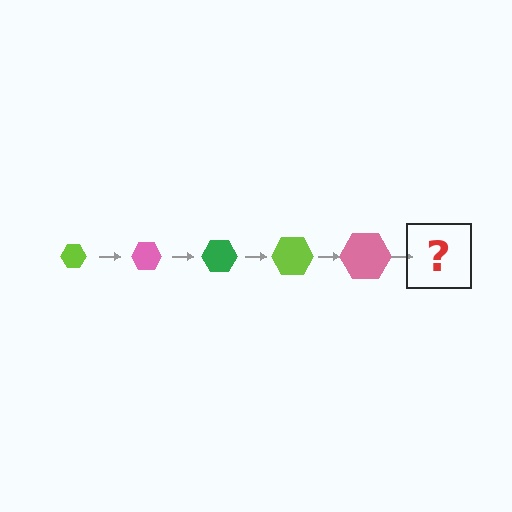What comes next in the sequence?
The next element should be a green hexagon, larger than the previous one.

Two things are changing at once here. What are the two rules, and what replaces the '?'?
The two rules are that the hexagon grows larger each step and the color cycles through lime, pink, and green. The '?' should be a green hexagon, larger than the previous one.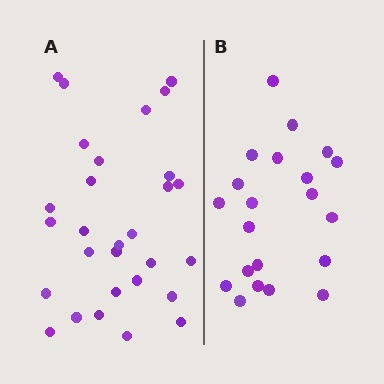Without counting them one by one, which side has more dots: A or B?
Region A (the left region) has more dots.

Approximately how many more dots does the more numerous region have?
Region A has roughly 8 or so more dots than region B.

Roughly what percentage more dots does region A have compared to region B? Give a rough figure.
About 40% more.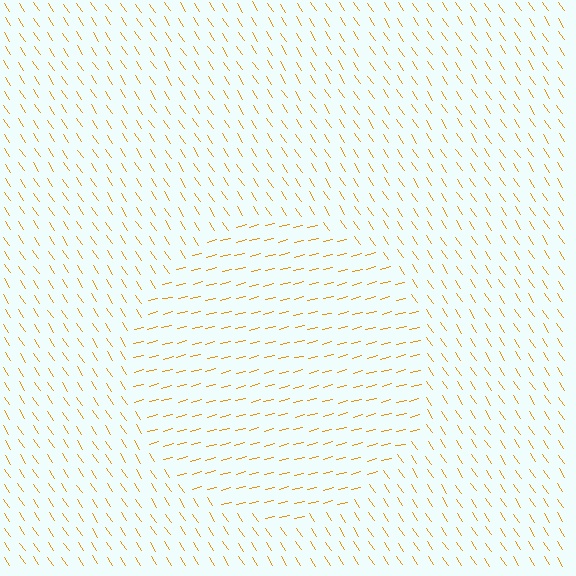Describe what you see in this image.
The image is filled with small orange line segments. A circle region in the image has lines oriented differently from the surrounding lines, creating a visible texture boundary.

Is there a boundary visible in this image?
Yes, there is a texture boundary formed by a change in line orientation.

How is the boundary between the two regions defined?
The boundary is defined purely by a change in line orientation (approximately 70 degrees difference). All lines are the same color and thickness.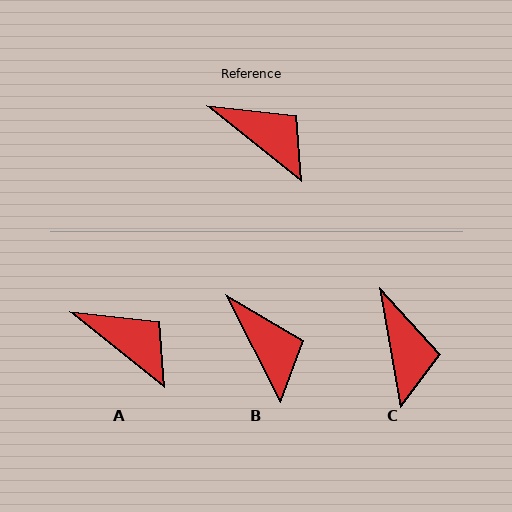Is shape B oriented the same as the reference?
No, it is off by about 24 degrees.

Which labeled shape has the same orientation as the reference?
A.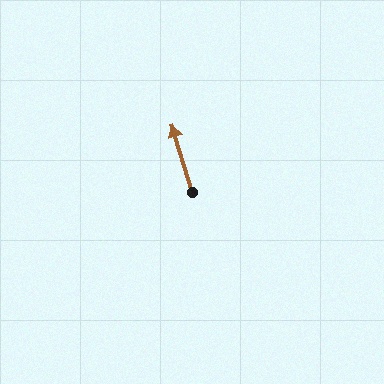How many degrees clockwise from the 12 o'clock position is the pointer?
Approximately 343 degrees.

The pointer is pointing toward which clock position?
Roughly 11 o'clock.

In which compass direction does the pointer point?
North.